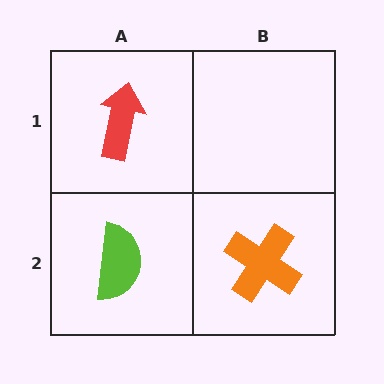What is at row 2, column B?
An orange cross.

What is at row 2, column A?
A lime semicircle.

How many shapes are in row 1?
1 shape.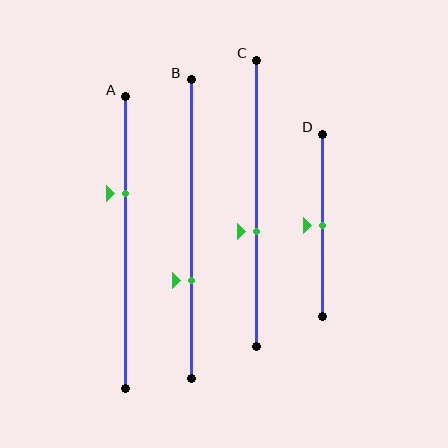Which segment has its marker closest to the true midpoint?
Segment D has its marker closest to the true midpoint.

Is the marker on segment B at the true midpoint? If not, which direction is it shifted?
No, the marker on segment B is shifted downward by about 17% of the segment length.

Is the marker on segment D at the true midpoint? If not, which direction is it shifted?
Yes, the marker on segment D is at the true midpoint.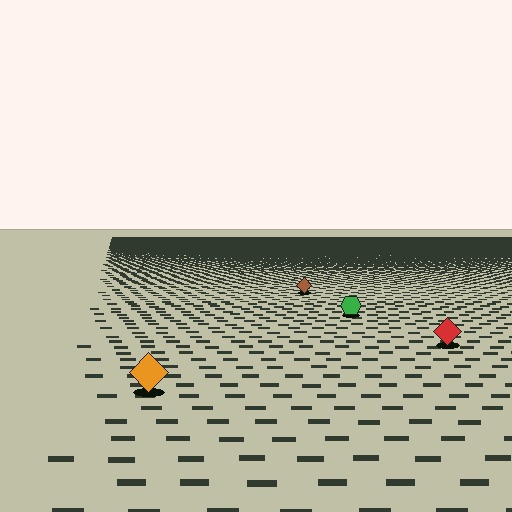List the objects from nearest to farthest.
From nearest to farthest: the orange diamond, the red diamond, the green hexagon, the brown diamond.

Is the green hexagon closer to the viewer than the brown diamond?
Yes. The green hexagon is closer — you can tell from the texture gradient: the ground texture is coarser near it.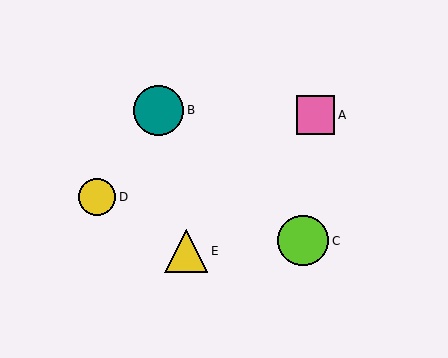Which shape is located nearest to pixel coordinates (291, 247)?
The lime circle (labeled C) at (303, 241) is nearest to that location.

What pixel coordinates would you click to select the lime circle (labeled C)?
Click at (303, 241) to select the lime circle C.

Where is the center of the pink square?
The center of the pink square is at (315, 115).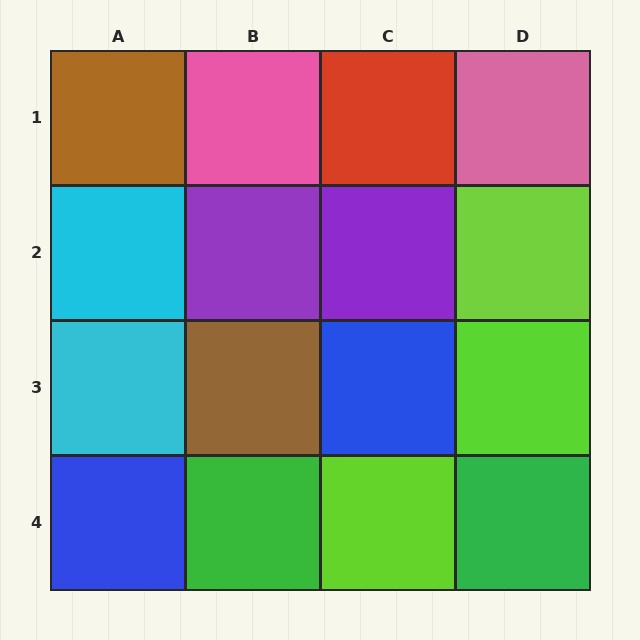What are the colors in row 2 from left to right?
Cyan, purple, purple, lime.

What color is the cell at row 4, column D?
Green.